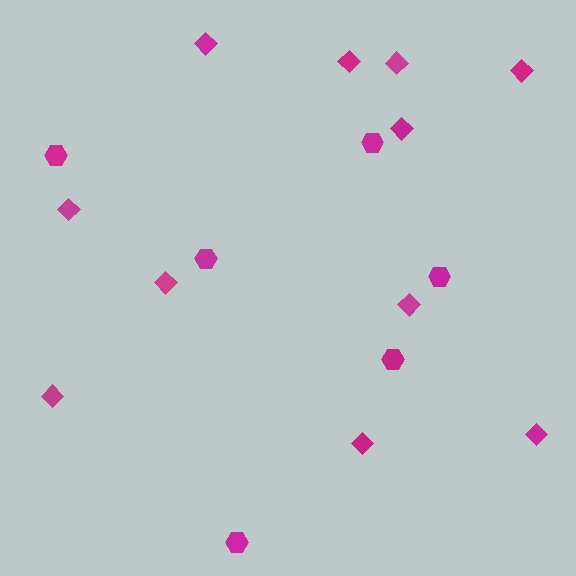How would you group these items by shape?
There are 2 groups: one group of hexagons (6) and one group of diamonds (11).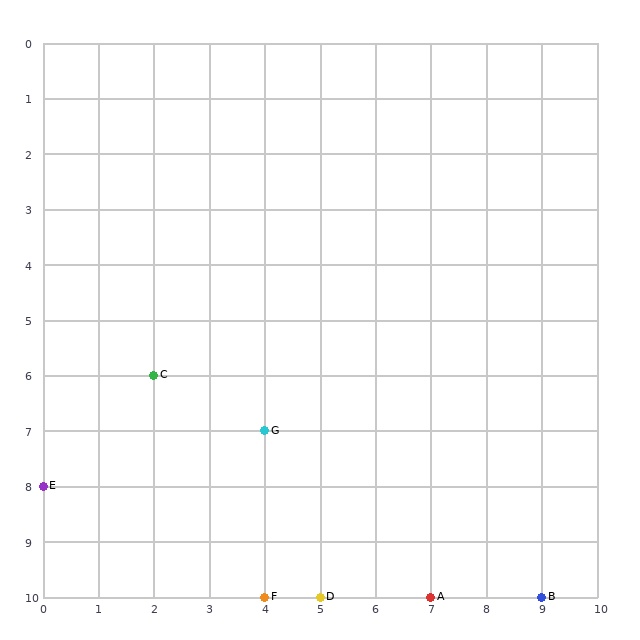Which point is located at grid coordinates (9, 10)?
Point B is at (9, 10).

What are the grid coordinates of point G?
Point G is at grid coordinates (4, 7).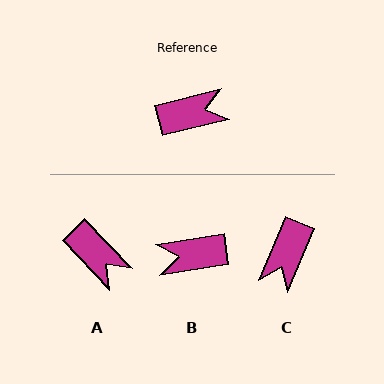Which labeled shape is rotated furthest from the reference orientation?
B, about 175 degrees away.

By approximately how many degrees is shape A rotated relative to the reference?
Approximately 60 degrees clockwise.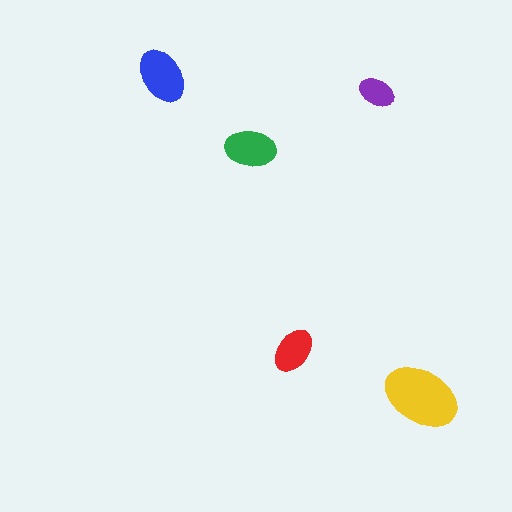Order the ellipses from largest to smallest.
the yellow one, the blue one, the green one, the red one, the purple one.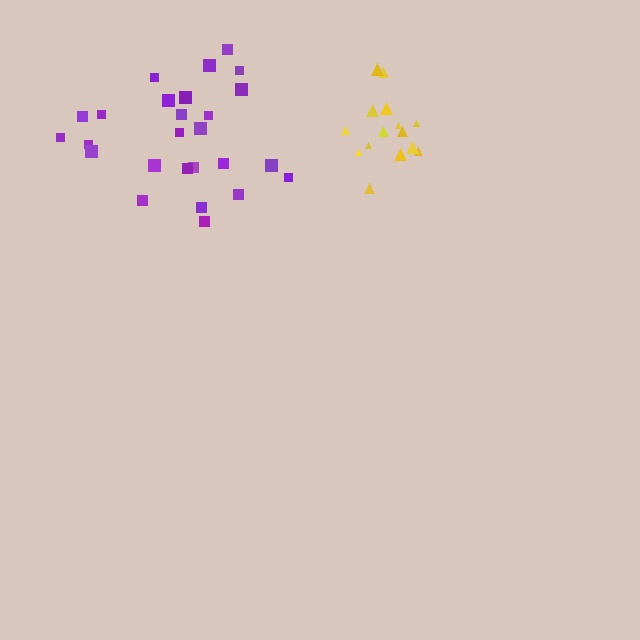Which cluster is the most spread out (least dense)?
Purple.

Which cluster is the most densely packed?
Yellow.